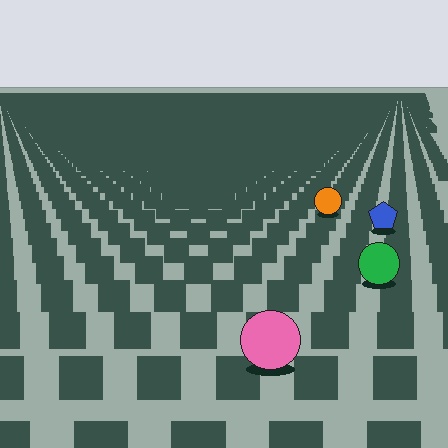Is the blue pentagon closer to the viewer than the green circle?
No. The green circle is closer — you can tell from the texture gradient: the ground texture is coarser near it.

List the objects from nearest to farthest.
From nearest to farthest: the pink circle, the green circle, the blue pentagon, the orange circle.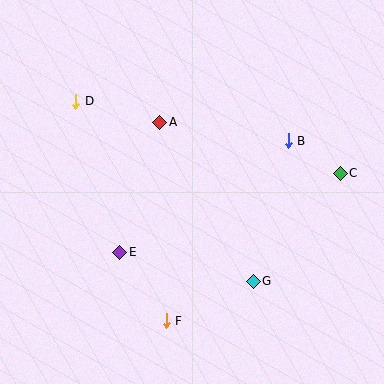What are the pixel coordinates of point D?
Point D is at (76, 101).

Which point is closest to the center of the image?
Point A at (160, 122) is closest to the center.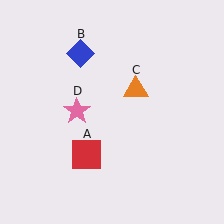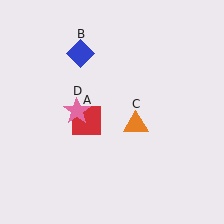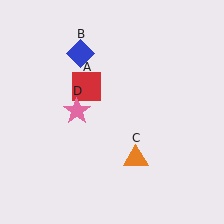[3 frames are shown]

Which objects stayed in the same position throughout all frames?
Blue diamond (object B) and pink star (object D) remained stationary.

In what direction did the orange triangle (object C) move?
The orange triangle (object C) moved down.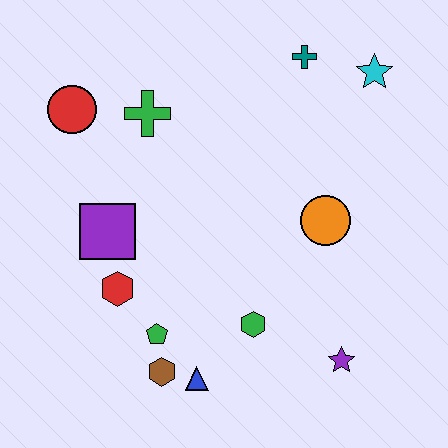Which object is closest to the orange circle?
The green hexagon is closest to the orange circle.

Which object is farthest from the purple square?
The cyan star is farthest from the purple square.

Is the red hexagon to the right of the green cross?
No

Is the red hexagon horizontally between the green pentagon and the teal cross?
No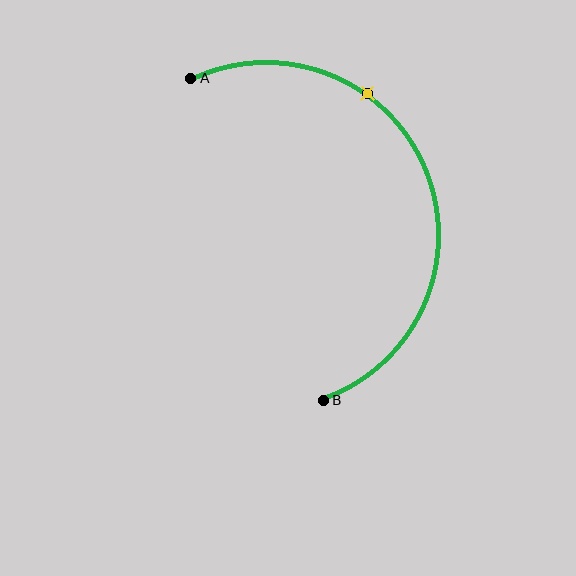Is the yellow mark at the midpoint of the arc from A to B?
No. The yellow mark lies on the arc but is closer to endpoint A. The arc midpoint would be at the point on the curve equidistant along the arc from both A and B.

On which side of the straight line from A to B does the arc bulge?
The arc bulges to the right of the straight line connecting A and B.